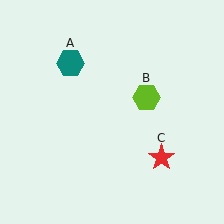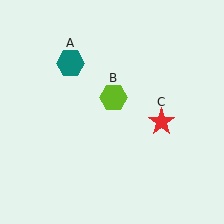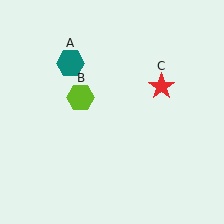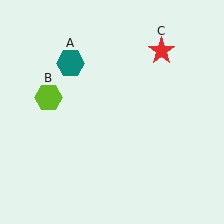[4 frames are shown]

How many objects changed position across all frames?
2 objects changed position: lime hexagon (object B), red star (object C).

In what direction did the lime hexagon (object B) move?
The lime hexagon (object B) moved left.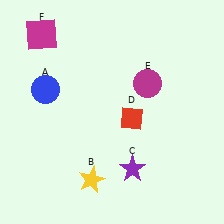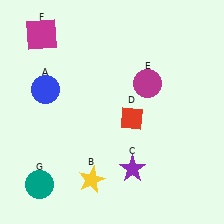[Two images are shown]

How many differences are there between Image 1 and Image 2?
There is 1 difference between the two images.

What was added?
A teal circle (G) was added in Image 2.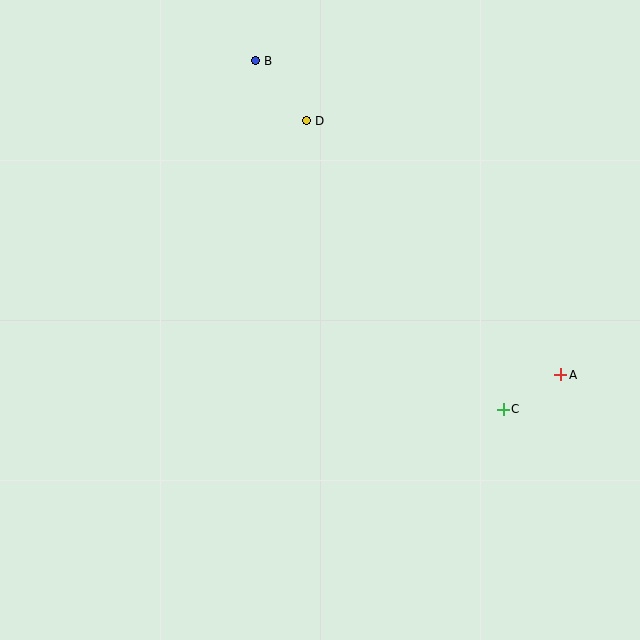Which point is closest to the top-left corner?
Point B is closest to the top-left corner.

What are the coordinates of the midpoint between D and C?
The midpoint between D and C is at (405, 265).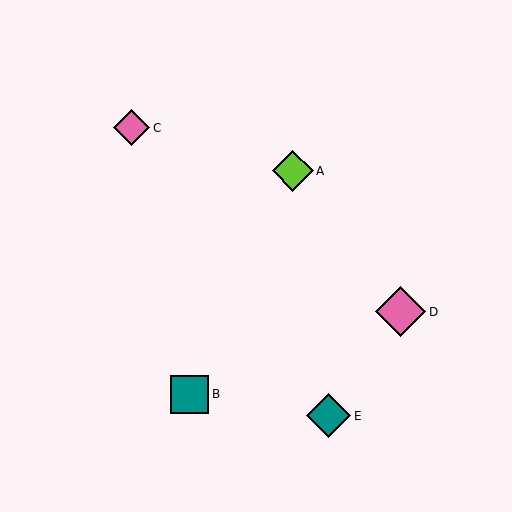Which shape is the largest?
The pink diamond (labeled D) is the largest.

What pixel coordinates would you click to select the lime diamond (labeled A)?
Click at (293, 171) to select the lime diamond A.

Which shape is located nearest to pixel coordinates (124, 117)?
The pink diamond (labeled C) at (132, 128) is nearest to that location.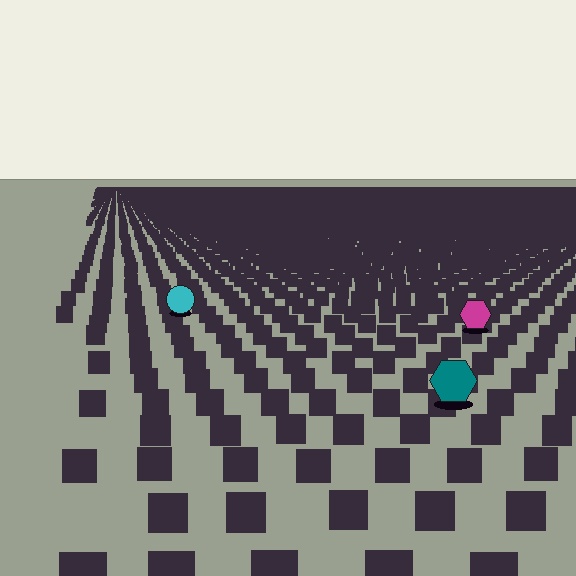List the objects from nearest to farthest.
From nearest to farthest: the teal hexagon, the magenta hexagon, the cyan circle.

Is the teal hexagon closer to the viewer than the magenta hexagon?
Yes. The teal hexagon is closer — you can tell from the texture gradient: the ground texture is coarser near it.